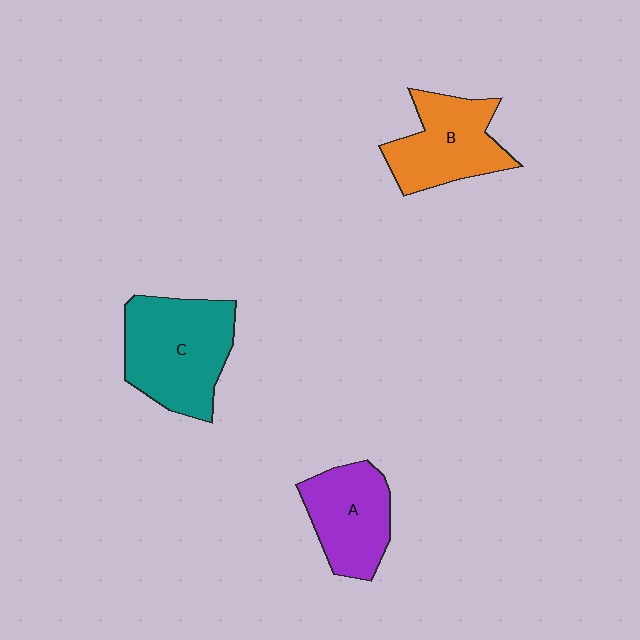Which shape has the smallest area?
Shape A (purple).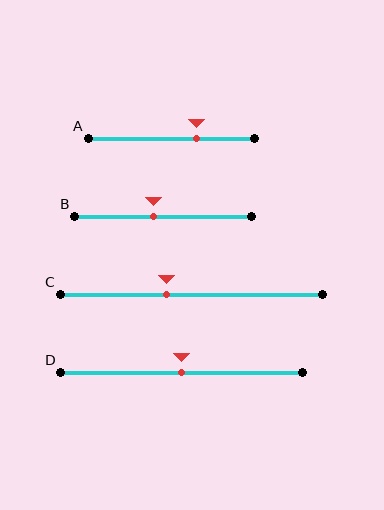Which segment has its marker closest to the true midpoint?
Segment D has its marker closest to the true midpoint.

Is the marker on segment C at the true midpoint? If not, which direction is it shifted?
No, the marker on segment C is shifted to the left by about 9% of the segment length.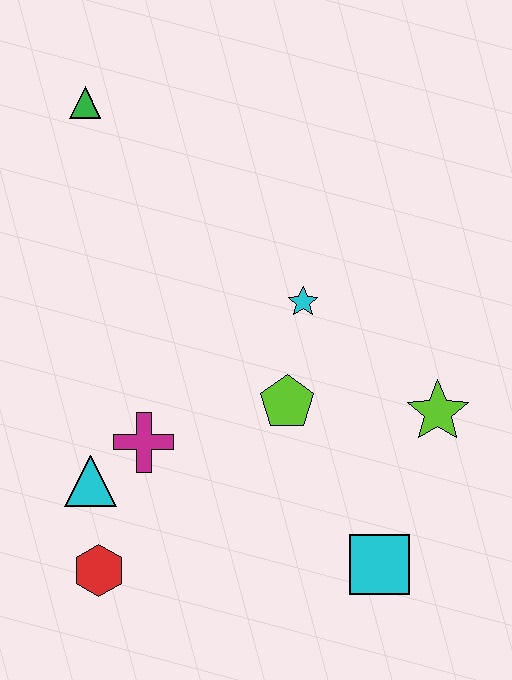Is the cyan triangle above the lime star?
No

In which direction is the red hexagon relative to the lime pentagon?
The red hexagon is to the left of the lime pentagon.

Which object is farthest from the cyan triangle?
The green triangle is farthest from the cyan triangle.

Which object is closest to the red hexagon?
The cyan triangle is closest to the red hexagon.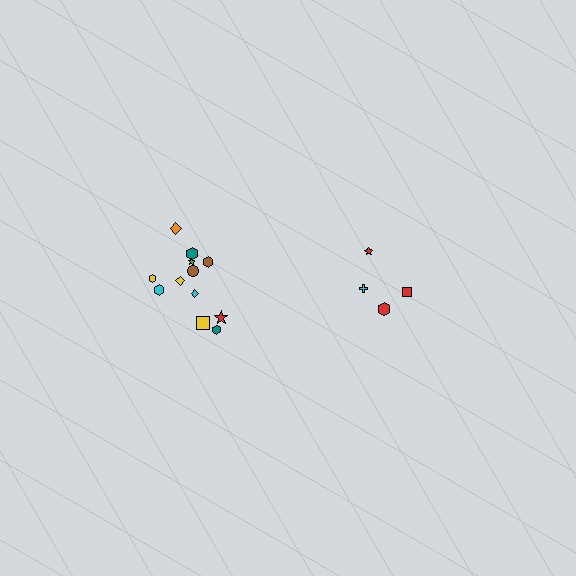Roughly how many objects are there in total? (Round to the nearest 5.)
Roughly 15 objects in total.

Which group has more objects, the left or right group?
The left group.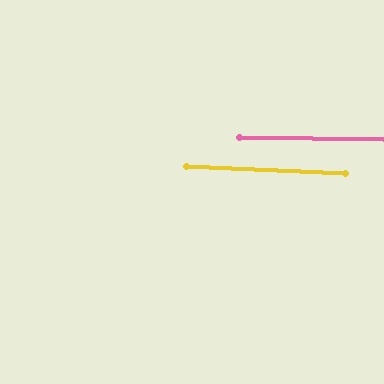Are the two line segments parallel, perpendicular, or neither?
Parallel — their directions differ by only 1.7°.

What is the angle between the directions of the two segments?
Approximately 2 degrees.